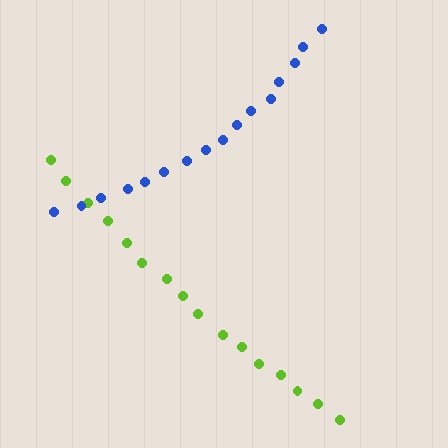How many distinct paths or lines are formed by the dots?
There are 2 distinct paths.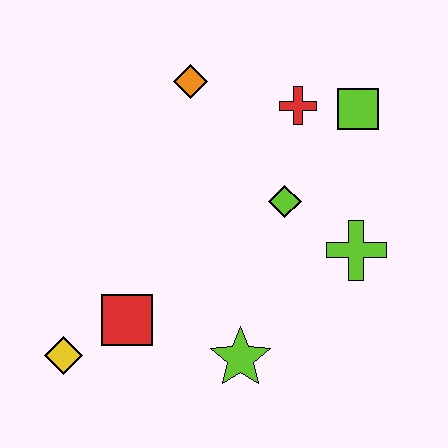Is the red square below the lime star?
No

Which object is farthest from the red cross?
The yellow diamond is farthest from the red cross.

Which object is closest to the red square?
The yellow diamond is closest to the red square.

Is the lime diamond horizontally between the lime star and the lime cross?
Yes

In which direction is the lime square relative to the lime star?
The lime square is above the lime star.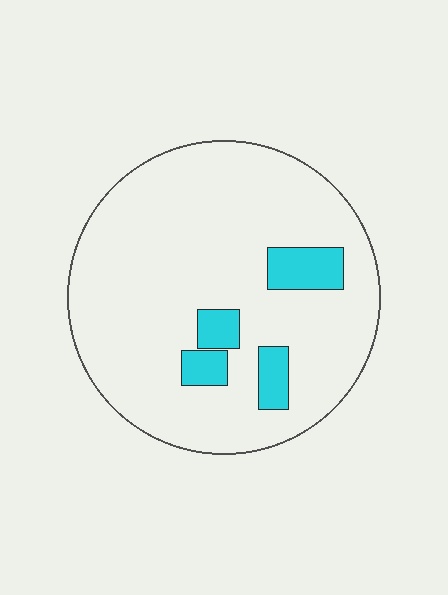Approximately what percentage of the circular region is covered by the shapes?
Approximately 10%.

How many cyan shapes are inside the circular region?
4.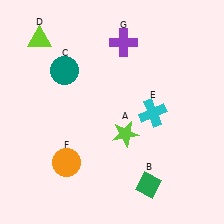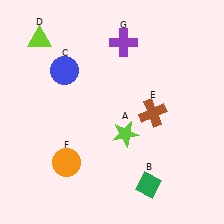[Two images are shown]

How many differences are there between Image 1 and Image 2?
There are 2 differences between the two images.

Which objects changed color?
C changed from teal to blue. E changed from cyan to brown.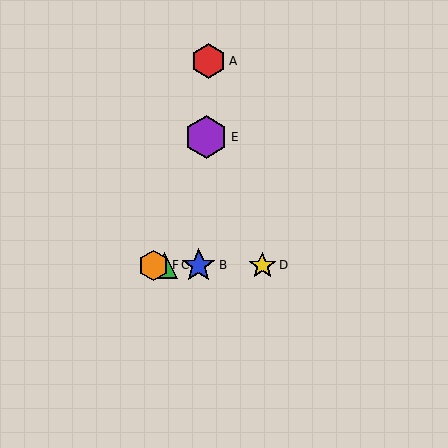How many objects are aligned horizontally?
4 objects (B, C, D, F) are aligned horizontally.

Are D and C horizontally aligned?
Yes, both are at y≈265.